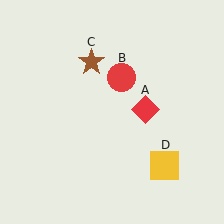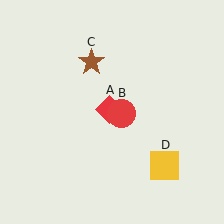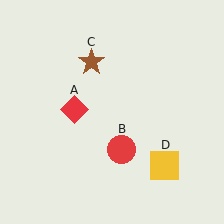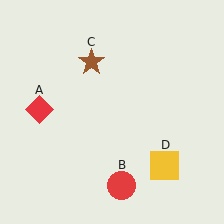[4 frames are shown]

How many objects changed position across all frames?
2 objects changed position: red diamond (object A), red circle (object B).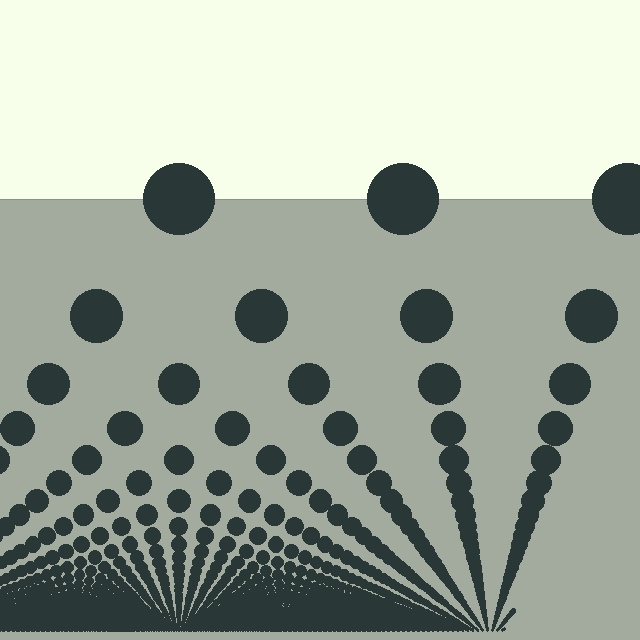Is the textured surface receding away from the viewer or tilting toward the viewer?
The surface appears to tilt toward the viewer. Texture elements get larger and sparser toward the top.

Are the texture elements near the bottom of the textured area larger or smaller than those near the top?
Smaller. The gradient is inverted — elements near the bottom are smaller and denser.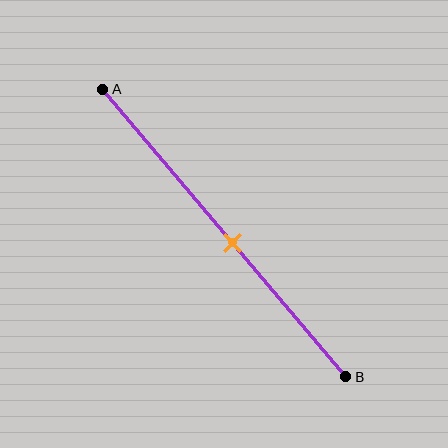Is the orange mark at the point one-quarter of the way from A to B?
No, the mark is at about 55% from A, not at the 25% one-quarter point.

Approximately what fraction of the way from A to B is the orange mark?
The orange mark is approximately 55% of the way from A to B.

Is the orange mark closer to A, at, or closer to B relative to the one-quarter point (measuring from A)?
The orange mark is closer to point B than the one-quarter point of segment AB.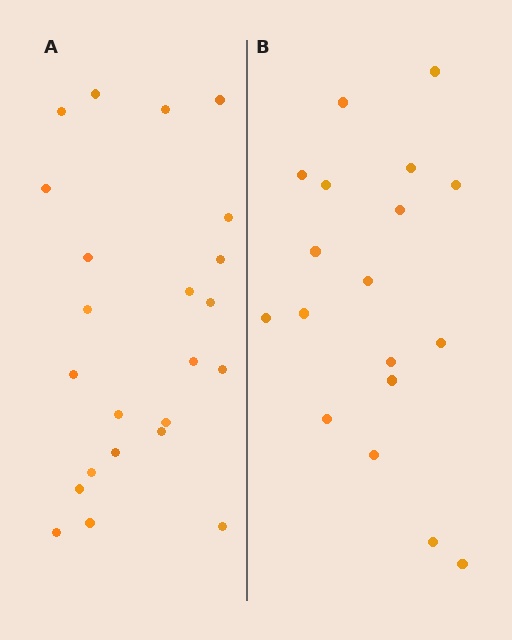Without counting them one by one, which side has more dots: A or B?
Region A (the left region) has more dots.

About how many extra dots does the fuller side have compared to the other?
Region A has about 5 more dots than region B.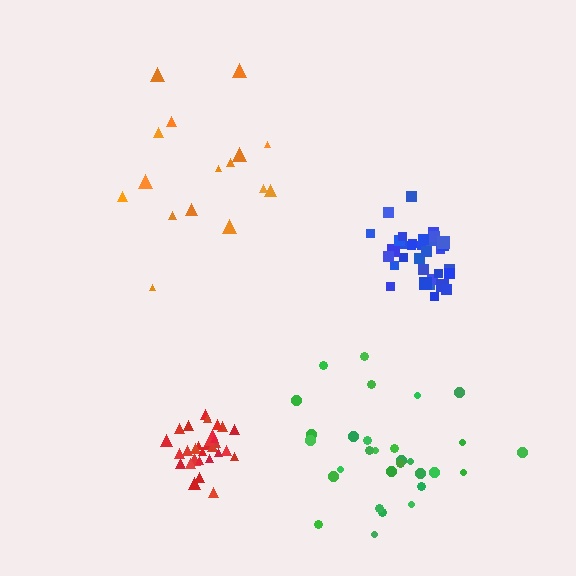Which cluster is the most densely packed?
Blue.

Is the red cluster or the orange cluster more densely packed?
Red.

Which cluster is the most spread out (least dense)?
Orange.